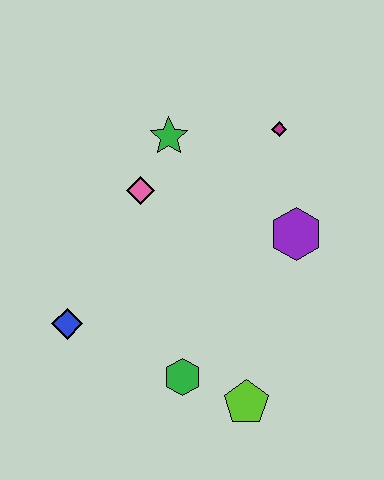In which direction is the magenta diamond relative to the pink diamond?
The magenta diamond is to the right of the pink diamond.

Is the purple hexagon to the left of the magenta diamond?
No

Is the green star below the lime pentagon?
No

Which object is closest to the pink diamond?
The green star is closest to the pink diamond.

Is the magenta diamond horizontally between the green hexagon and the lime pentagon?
No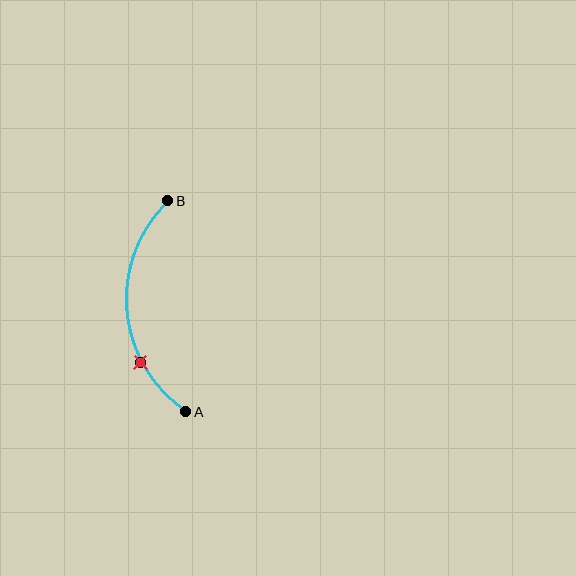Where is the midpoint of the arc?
The arc midpoint is the point on the curve farthest from the straight line joining A and B. It sits to the left of that line.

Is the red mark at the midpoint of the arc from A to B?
No. The red mark lies on the arc but is closer to endpoint A. The arc midpoint would be at the point on the curve equidistant along the arc from both A and B.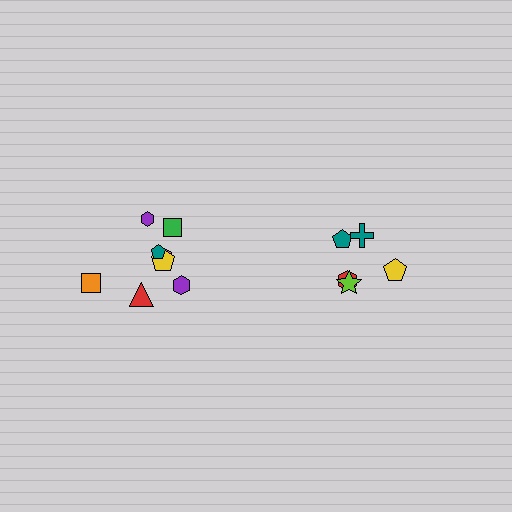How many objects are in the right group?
There are 5 objects.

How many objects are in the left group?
There are 8 objects.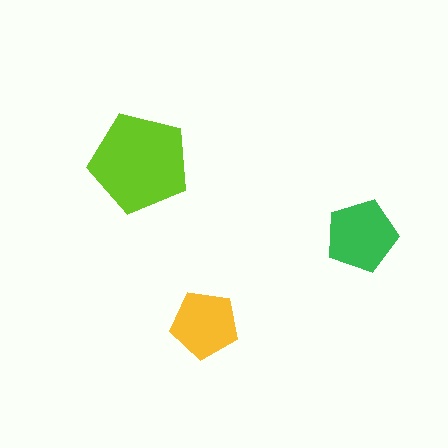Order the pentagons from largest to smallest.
the lime one, the green one, the yellow one.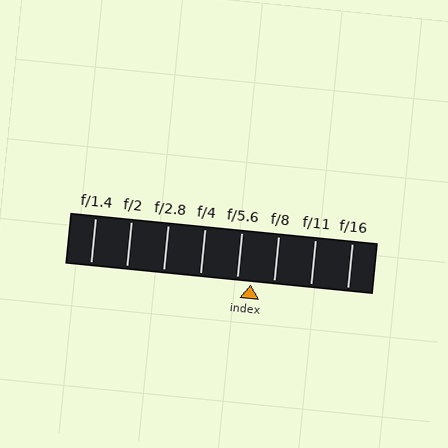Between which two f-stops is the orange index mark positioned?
The index mark is between f/5.6 and f/8.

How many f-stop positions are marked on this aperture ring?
There are 8 f-stop positions marked.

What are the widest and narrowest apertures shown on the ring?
The widest aperture shown is f/1.4 and the narrowest is f/16.